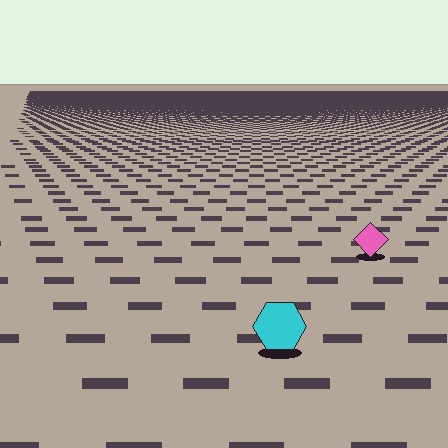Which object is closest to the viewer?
The cyan hexagon is closest. The texture marks near it are larger and more spread out.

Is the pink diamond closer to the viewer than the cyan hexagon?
No. The cyan hexagon is closer — you can tell from the texture gradient: the ground texture is coarser near it.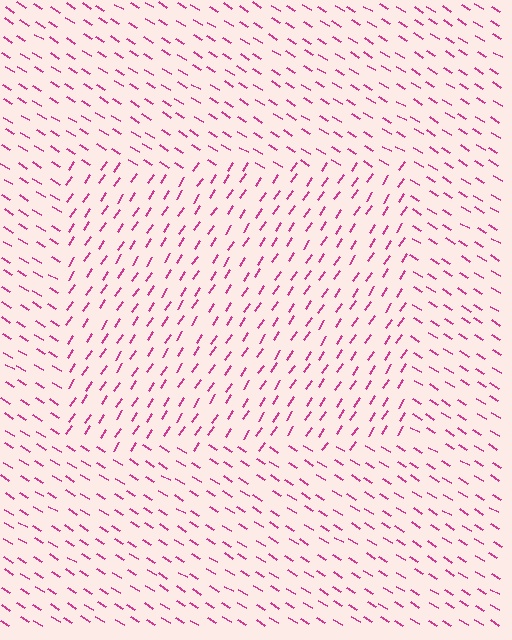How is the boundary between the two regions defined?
The boundary is defined purely by a change in line orientation (approximately 88 degrees difference). All lines are the same color and thickness.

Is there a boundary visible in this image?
Yes, there is a texture boundary formed by a change in line orientation.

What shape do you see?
I see a rectangle.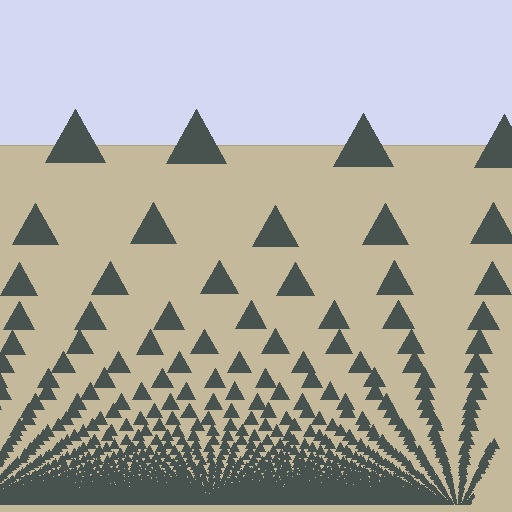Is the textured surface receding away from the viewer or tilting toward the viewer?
The surface appears to tilt toward the viewer. Texture elements get larger and sparser toward the top.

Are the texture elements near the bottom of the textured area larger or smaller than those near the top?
Smaller. The gradient is inverted — elements near the bottom are smaller and denser.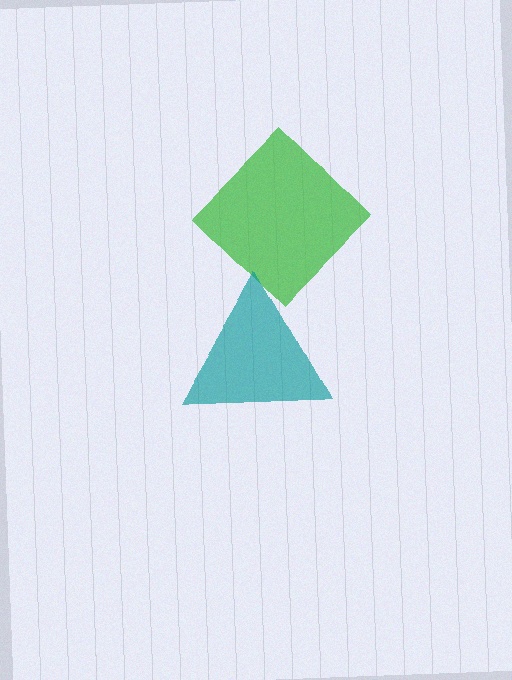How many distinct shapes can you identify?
There are 2 distinct shapes: a green diamond, a teal triangle.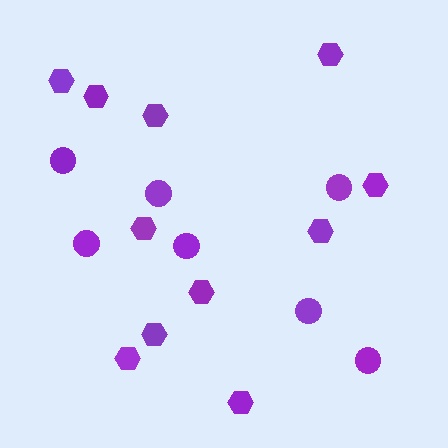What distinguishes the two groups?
There are 2 groups: one group of hexagons (11) and one group of circles (7).